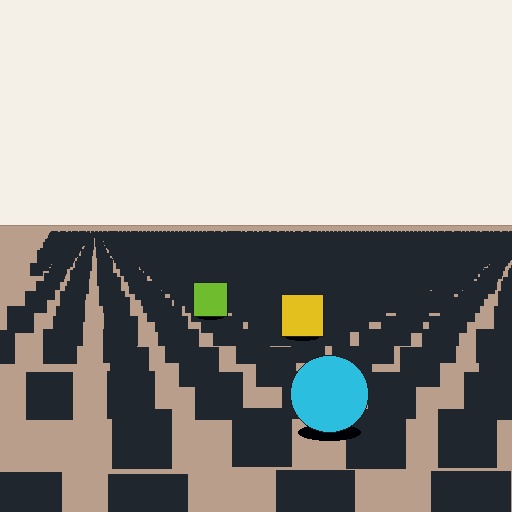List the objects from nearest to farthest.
From nearest to farthest: the cyan circle, the yellow square, the lime square.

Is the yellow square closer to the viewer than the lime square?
Yes. The yellow square is closer — you can tell from the texture gradient: the ground texture is coarser near it.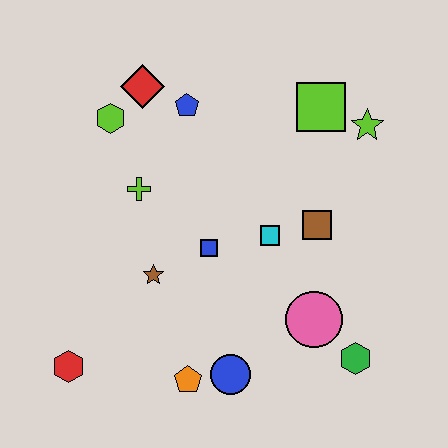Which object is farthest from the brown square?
The red hexagon is farthest from the brown square.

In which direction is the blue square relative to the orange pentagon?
The blue square is above the orange pentagon.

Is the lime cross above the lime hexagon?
No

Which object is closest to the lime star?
The lime square is closest to the lime star.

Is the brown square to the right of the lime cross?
Yes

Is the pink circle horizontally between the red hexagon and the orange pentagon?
No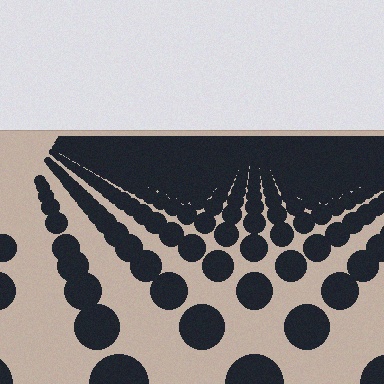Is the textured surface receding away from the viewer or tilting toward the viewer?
The surface is receding away from the viewer. Texture elements get smaller and denser toward the top.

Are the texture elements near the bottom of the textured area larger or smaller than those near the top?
Larger. Near the bottom, elements are closer to the viewer and appear at a bigger on-screen size.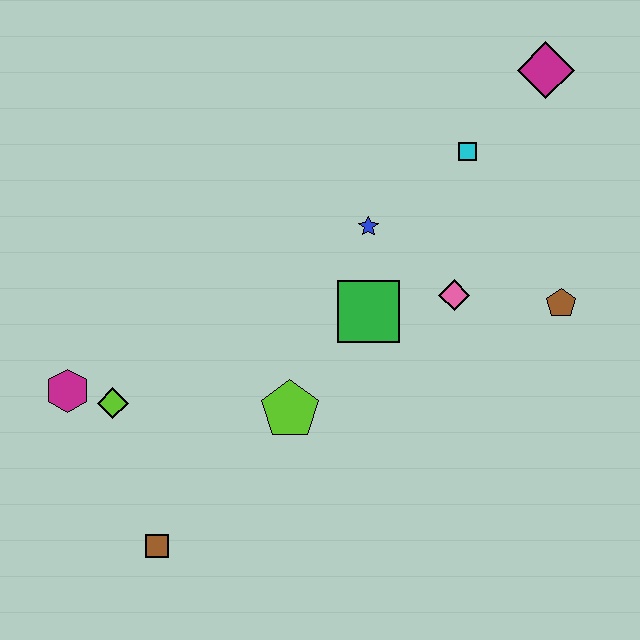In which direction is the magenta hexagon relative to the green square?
The magenta hexagon is to the left of the green square.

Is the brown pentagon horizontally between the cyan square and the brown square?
No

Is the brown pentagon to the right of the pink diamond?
Yes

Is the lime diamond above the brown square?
Yes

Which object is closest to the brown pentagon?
The pink diamond is closest to the brown pentagon.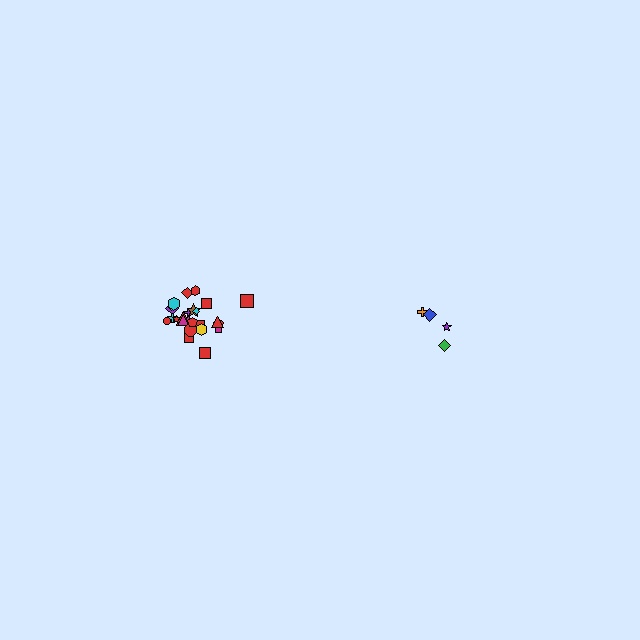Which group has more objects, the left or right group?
The left group.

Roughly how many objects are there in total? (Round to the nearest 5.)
Roughly 30 objects in total.